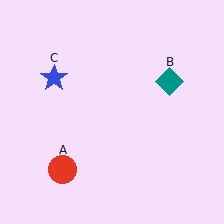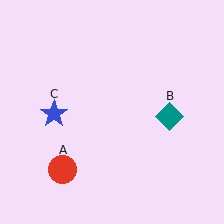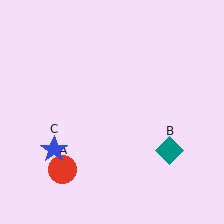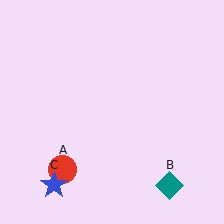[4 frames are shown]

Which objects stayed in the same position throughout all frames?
Red circle (object A) remained stationary.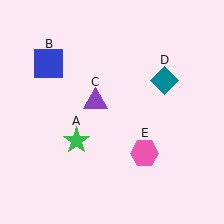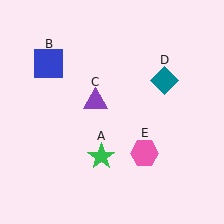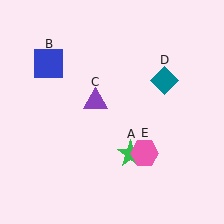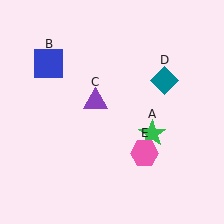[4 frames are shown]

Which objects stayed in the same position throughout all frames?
Blue square (object B) and purple triangle (object C) and teal diamond (object D) and pink hexagon (object E) remained stationary.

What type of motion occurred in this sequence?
The green star (object A) rotated counterclockwise around the center of the scene.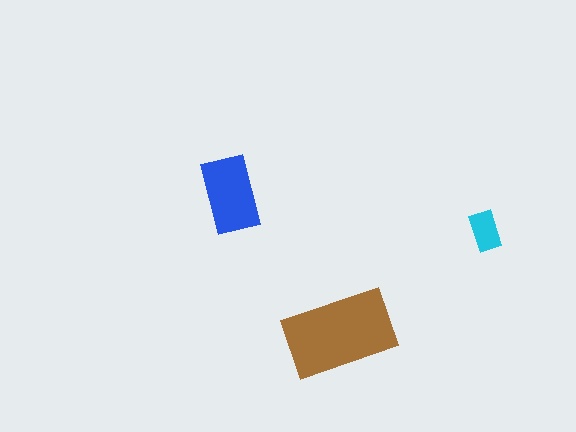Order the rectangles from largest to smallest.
the brown one, the blue one, the cyan one.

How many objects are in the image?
There are 3 objects in the image.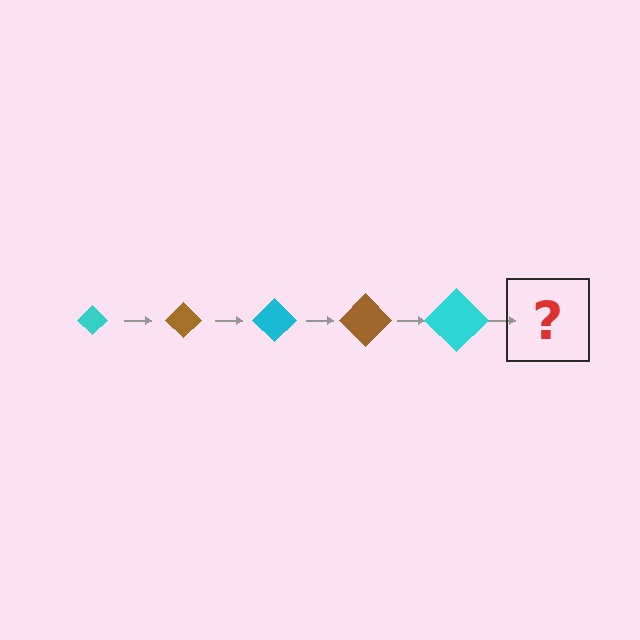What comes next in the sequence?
The next element should be a brown diamond, larger than the previous one.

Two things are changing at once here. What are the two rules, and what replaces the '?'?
The two rules are that the diamond grows larger each step and the color cycles through cyan and brown. The '?' should be a brown diamond, larger than the previous one.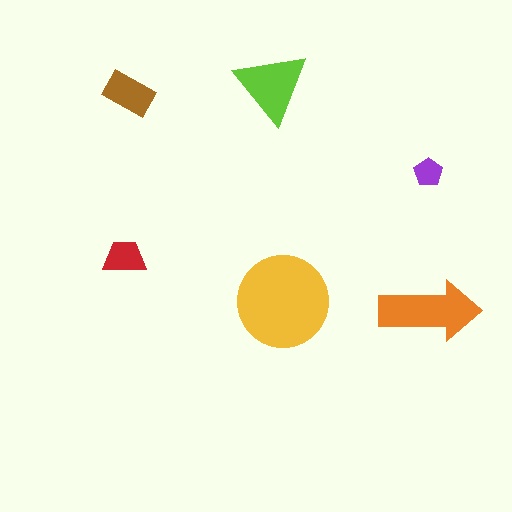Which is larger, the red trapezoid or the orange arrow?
The orange arrow.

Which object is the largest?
The yellow circle.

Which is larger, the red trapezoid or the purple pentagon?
The red trapezoid.